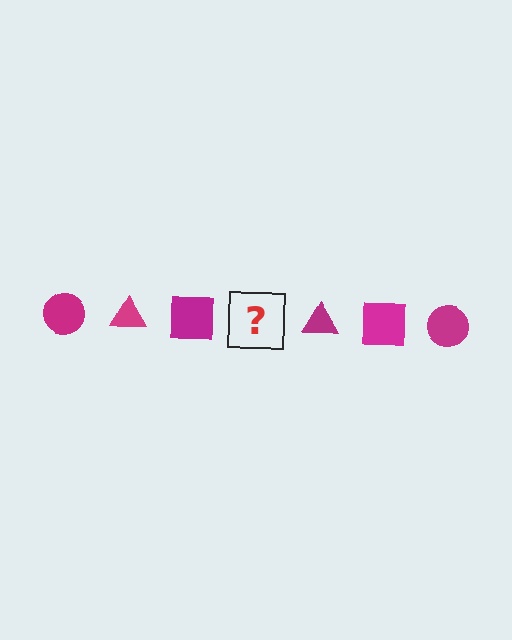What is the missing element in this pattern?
The missing element is a magenta circle.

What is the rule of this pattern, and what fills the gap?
The rule is that the pattern cycles through circle, triangle, square shapes in magenta. The gap should be filled with a magenta circle.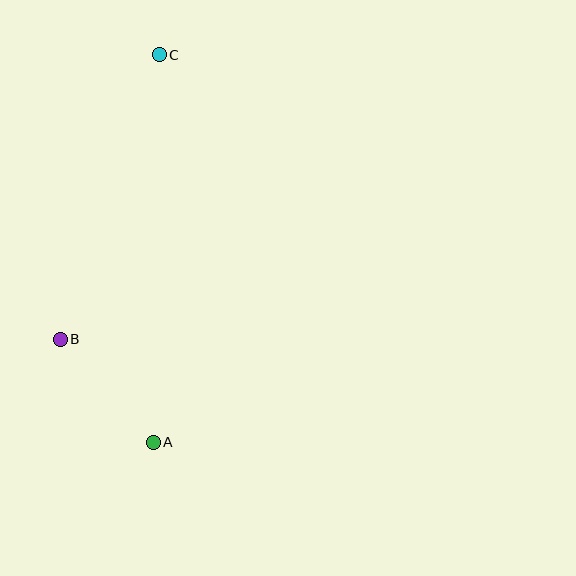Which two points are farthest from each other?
Points A and C are farthest from each other.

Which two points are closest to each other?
Points A and B are closest to each other.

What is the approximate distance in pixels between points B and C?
The distance between B and C is approximately 301 pixels.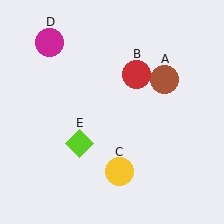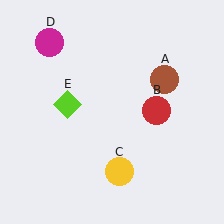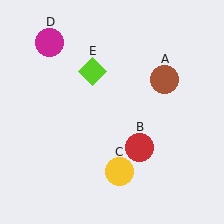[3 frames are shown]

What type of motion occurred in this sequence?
The red circle (object B), lime diamond (object E) rotated clockwise around the center of the scene.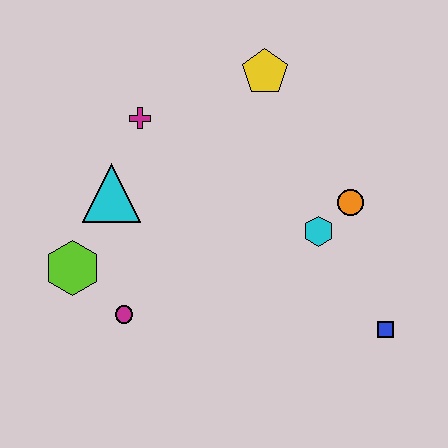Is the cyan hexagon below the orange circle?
Yes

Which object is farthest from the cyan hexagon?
The lime hexagon is farthest from the cyan hexagon.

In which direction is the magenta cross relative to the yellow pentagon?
The magenta cross is to the left of the yellow pentagon.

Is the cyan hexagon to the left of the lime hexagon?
No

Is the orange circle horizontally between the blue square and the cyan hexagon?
Yes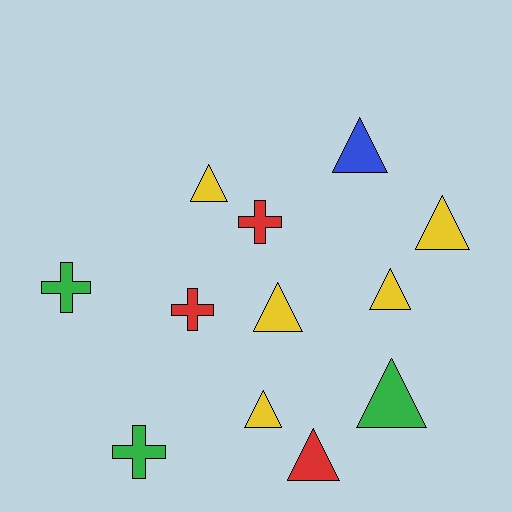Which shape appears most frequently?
Triangle, with 8 objects.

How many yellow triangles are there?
There are 5 yellow triangles.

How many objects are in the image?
There are 12 objects.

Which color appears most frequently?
Yellow, with 5 objects.